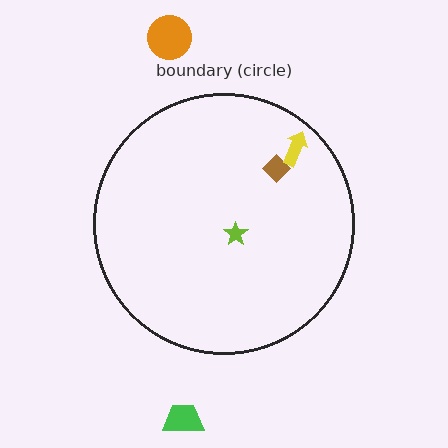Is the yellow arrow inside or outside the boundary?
Inside.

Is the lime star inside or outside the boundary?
Inside.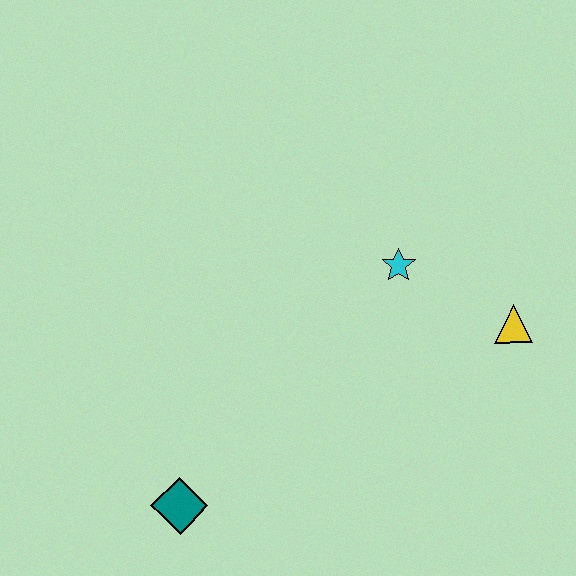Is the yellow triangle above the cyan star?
No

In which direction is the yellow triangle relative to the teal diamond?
The yellow triangle is to the right of the teal diamond.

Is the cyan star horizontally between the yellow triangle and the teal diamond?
Yes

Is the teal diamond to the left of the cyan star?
Yes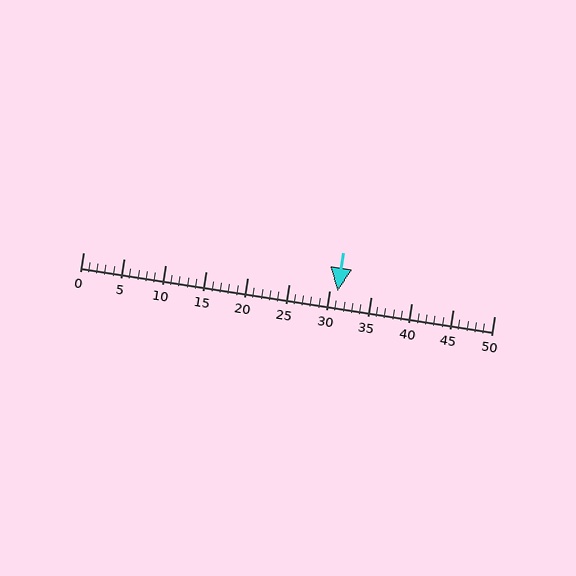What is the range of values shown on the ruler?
The ruler shows values from 0 to 50.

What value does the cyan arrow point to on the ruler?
The cyan arrow points to approximately 31.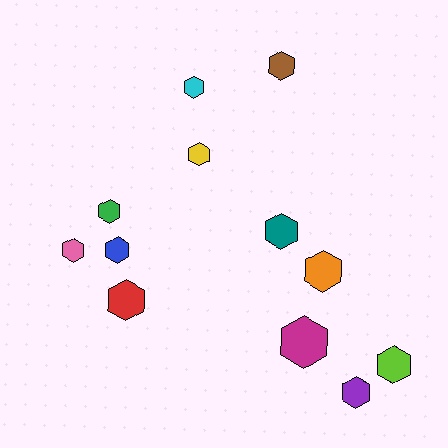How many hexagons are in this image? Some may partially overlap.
There are 12 hexagons.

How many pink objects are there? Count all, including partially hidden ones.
There is 1 pink object.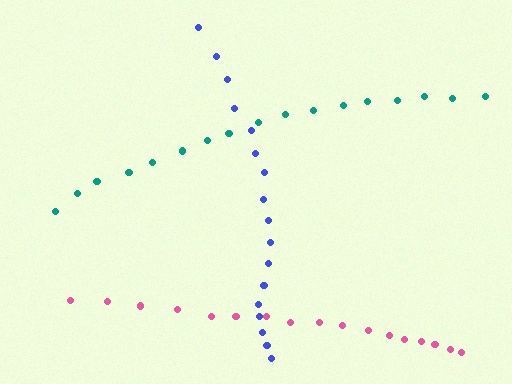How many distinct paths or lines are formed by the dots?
There are 3 distinct paths.